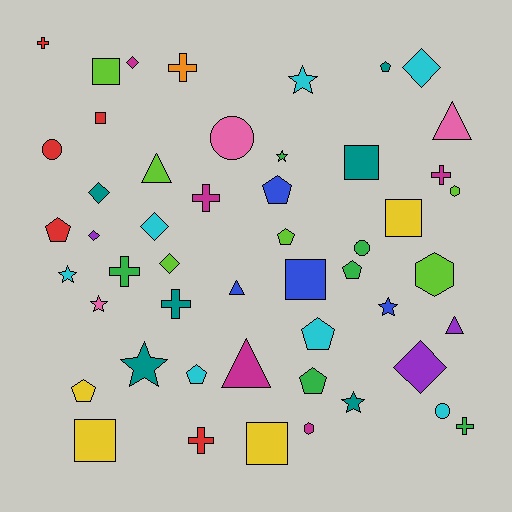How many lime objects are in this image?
There are 6 lime objects.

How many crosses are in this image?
There are 8 crosses.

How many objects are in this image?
There are 50 objects.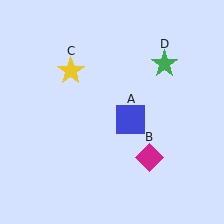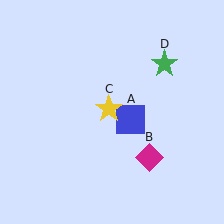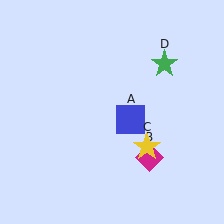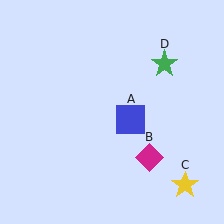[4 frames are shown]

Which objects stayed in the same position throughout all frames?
Blue square (object A) and magenta diamond (object B) and green star (object D) remained stationary.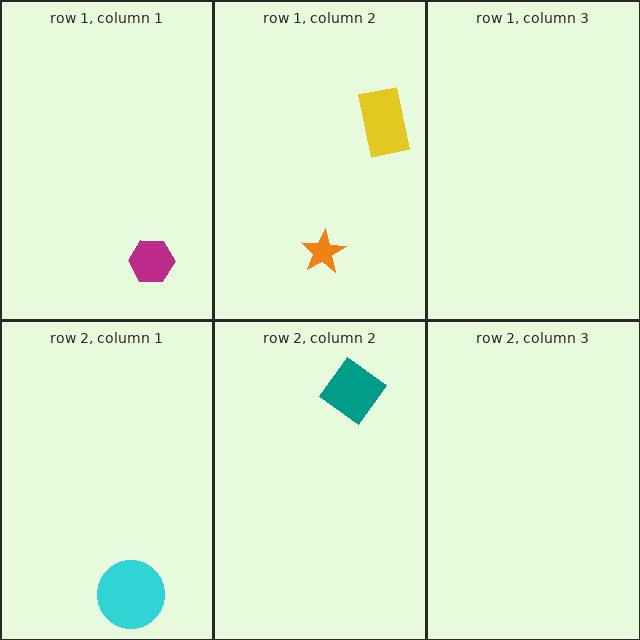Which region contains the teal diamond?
The row 2, column 2 region.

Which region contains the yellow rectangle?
The row 1, column 2 region.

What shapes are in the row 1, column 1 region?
The magenta hexagon.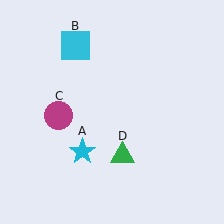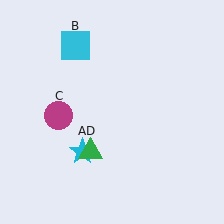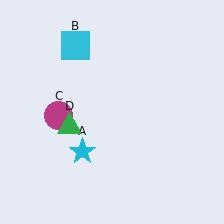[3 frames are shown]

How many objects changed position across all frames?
1 object changed position: green triangle (object D).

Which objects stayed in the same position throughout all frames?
Cyan star (object A) and cyan square (object B) and magenta circle (object C) remained stationary.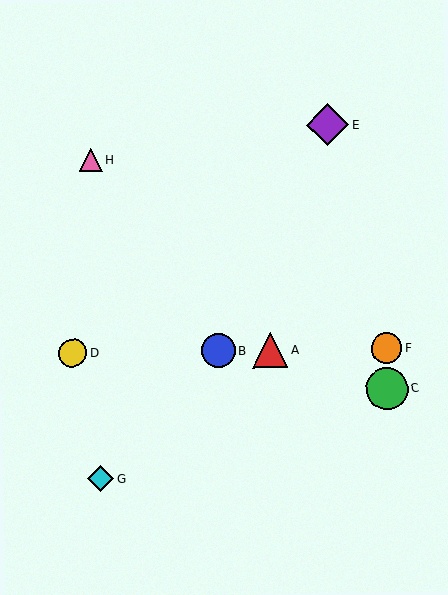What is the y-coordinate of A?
Object A is at y≈350.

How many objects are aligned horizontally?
4 objects (A, B, D, F) are aligned horizontally.